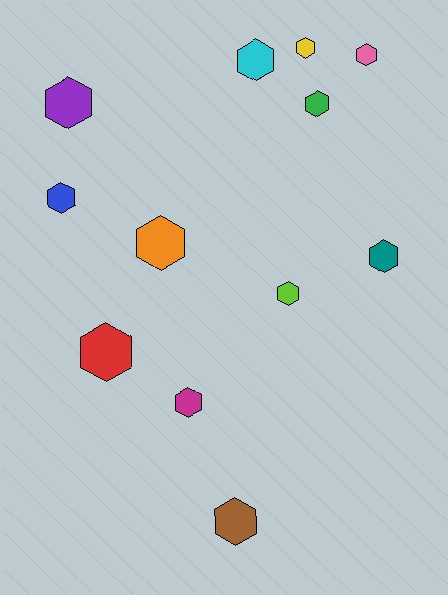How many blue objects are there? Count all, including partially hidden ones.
There is 1 blue object.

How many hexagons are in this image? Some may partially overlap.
There are 12 hexagons.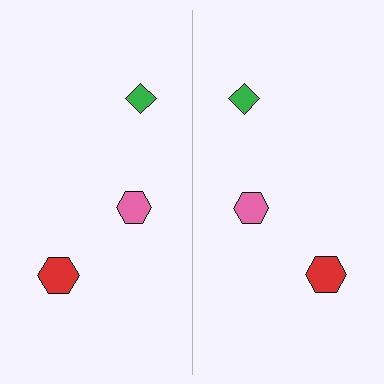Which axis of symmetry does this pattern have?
The pattern has a vertical axis of symmetry running through the center of the image.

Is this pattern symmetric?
Yes, this pattern has bilateral (reflection) symmetry.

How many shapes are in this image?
There are 6 shapes in this image.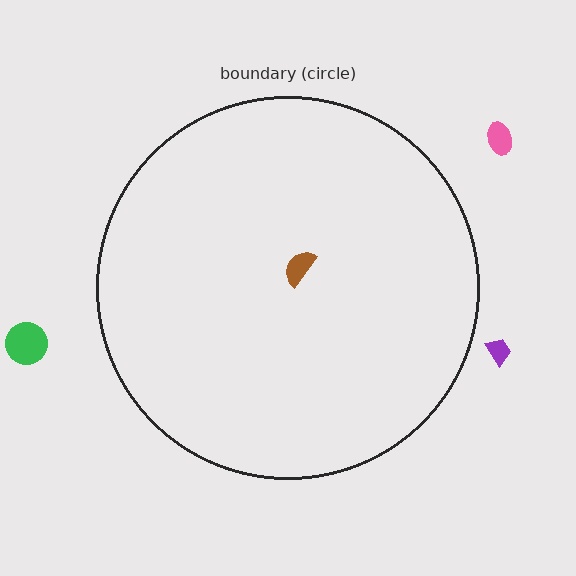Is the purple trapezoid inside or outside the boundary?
Outside.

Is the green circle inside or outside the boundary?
Outside.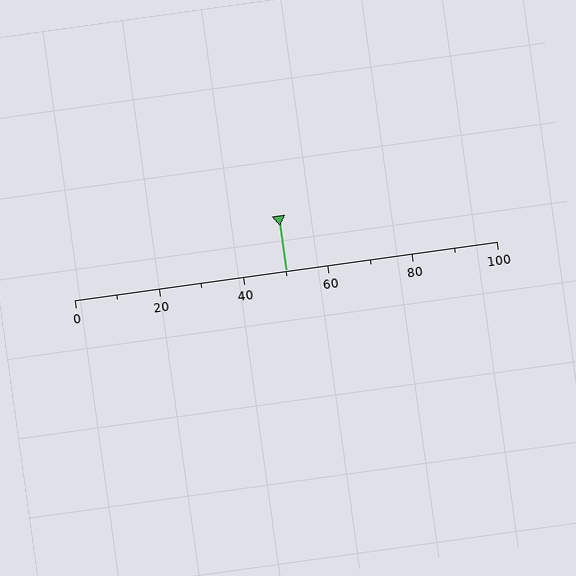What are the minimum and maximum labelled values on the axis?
The axis runs from 0 to 100.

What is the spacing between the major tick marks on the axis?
The major ticks are spaced 20 apart.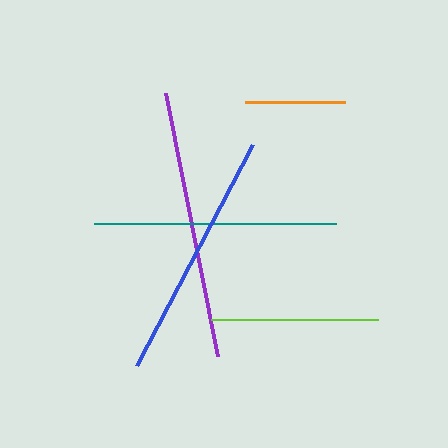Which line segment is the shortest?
The orange line is the shortest at approximately 100 pixels.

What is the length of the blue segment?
The blue segment is approximately 249 pixels long.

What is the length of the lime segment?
The lime segment is approximately 167 pixels long.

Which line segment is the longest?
The purple line is the longest at approximately 268 pixels.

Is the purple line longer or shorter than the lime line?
The purple line is longer than the lime line.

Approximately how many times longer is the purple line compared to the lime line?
The purple line is approximately 1.6 times the length of the lime line.